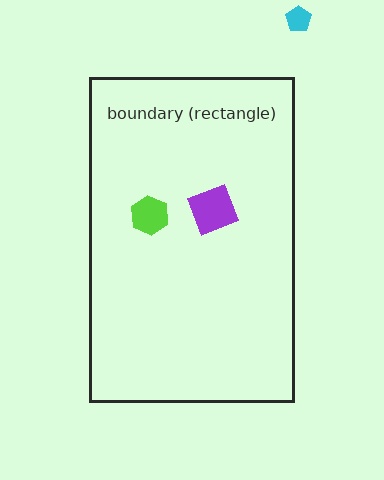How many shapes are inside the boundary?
2 inside, 1 outside.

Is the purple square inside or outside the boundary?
Inside.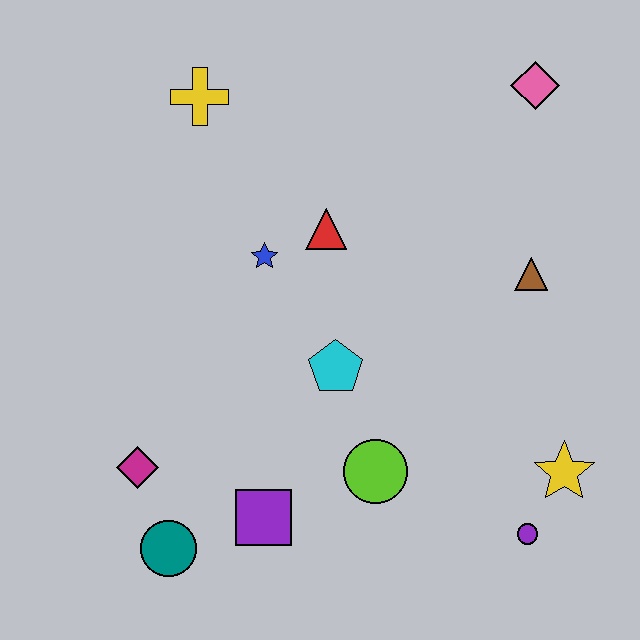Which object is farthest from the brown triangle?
The teal circle is farthest from the brown triangle.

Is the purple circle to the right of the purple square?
Yes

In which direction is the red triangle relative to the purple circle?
The red triangle is above the purple circle.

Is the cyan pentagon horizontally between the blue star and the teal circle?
No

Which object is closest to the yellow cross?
The blue star is closest to the yellow cross.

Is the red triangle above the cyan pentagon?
Yes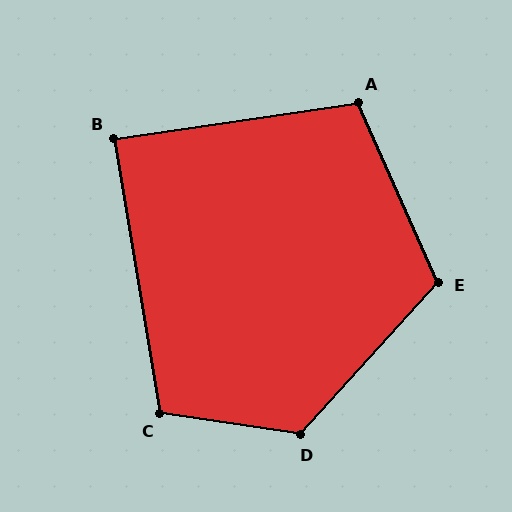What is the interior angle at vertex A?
Approximately 106 degrees (obtuse).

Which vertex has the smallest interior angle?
B, at approximately 89 degrees.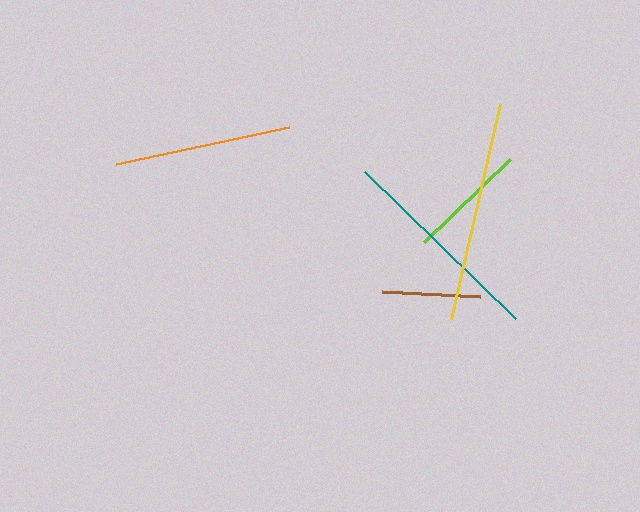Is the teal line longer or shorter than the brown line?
The teal line is longer than the brown line.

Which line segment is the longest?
The yellow line is the longest at approximately 221 pixels.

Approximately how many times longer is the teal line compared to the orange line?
The teal line is approximately 1.2 times the length of the orange line.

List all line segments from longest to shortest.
From longest to shortest: yellow, teal, orange, lime, brown.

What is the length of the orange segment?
The orange segment is approximately 177 pixels long.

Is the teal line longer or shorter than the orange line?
The teal line is longer than the orange line.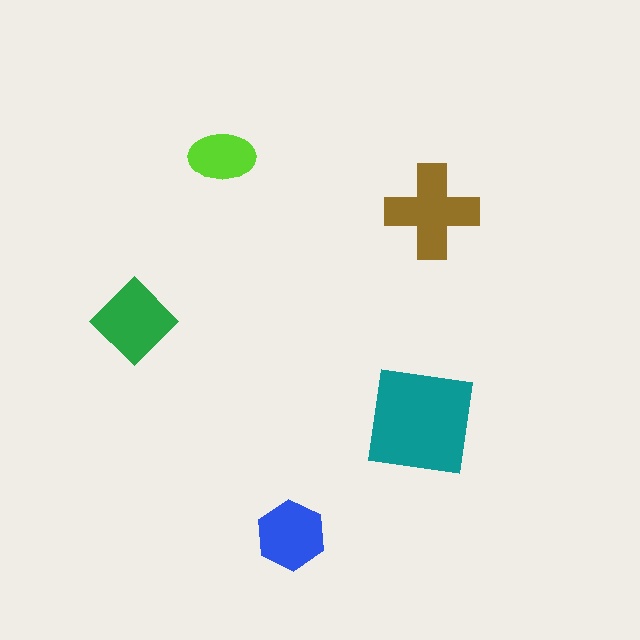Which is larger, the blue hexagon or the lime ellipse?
The blue hexagon.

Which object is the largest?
The teal square.